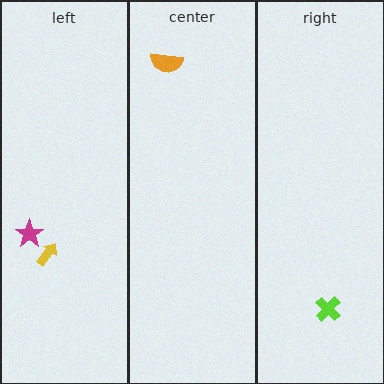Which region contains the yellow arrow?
The left region.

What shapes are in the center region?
The orange semicircle.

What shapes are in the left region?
The yellow arrow, the magenta star.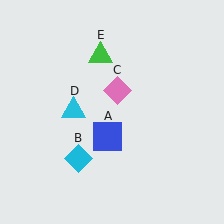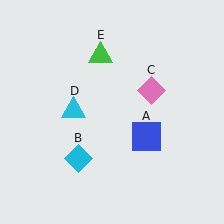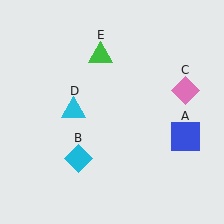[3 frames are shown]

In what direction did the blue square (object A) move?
The blue square (object A) moved right.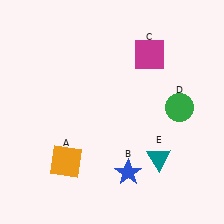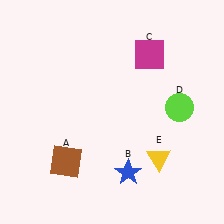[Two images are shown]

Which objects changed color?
A changed from orange to brown. D changed from green to lime. E changed from teal to yellow.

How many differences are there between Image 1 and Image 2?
There are 3 differences between the two images.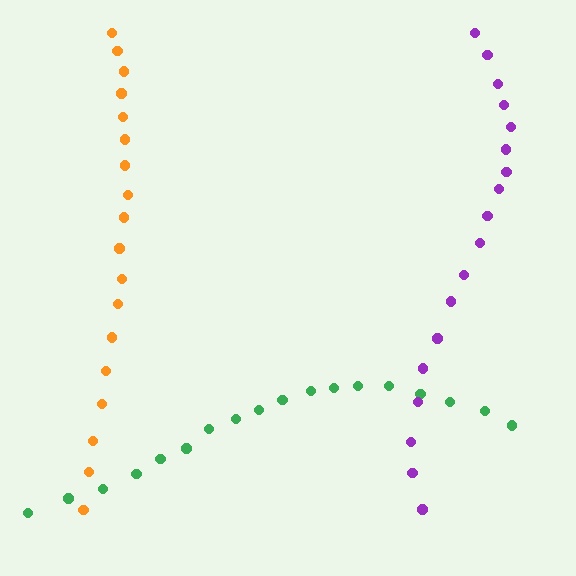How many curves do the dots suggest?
There are 3 distinct paths.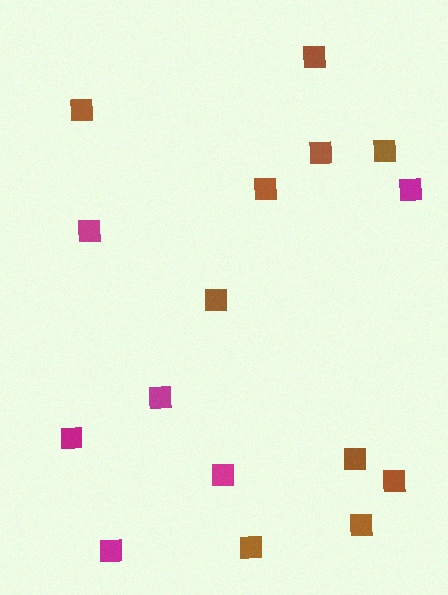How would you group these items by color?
There are 2 groups: one group of magenta squares (6) and one group of brown squares (10).